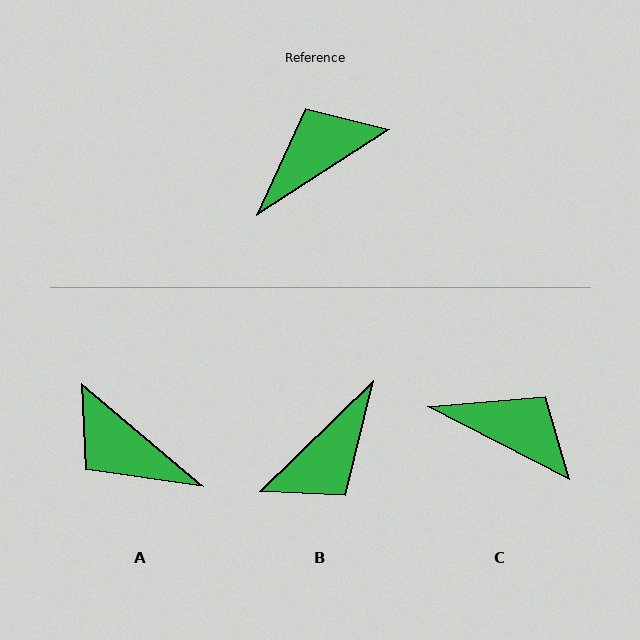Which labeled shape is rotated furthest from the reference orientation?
B, about 169 degrees away.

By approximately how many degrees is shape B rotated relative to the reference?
Approximately 169 degrees clockwise.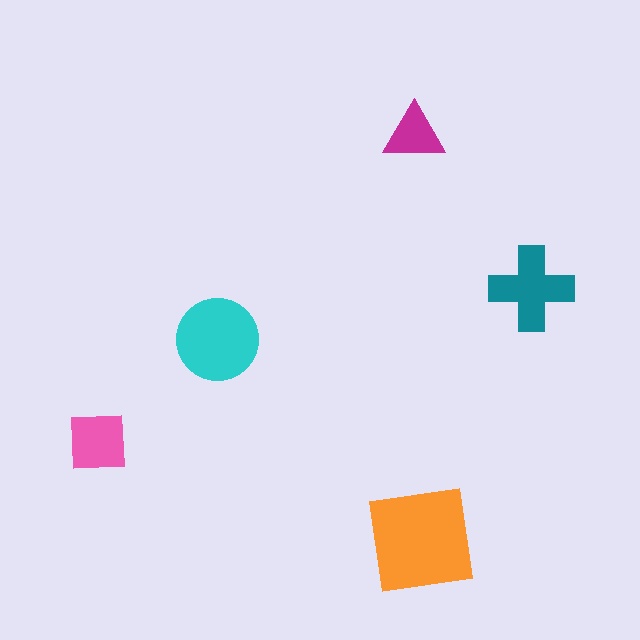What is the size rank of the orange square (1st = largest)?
1st.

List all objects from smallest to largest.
The magenta triangle, the pink square, the teal cross, the cyan circle, the orange square.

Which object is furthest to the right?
The teal cross is rightmost.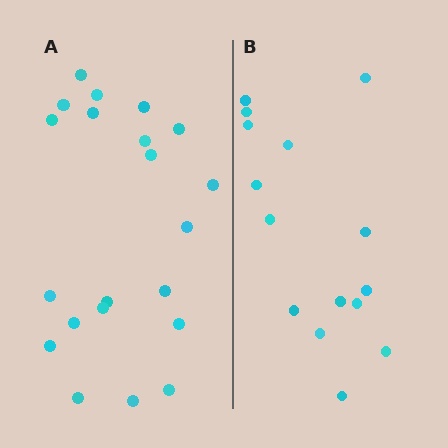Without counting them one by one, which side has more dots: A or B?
Region A (the left region) has more dots.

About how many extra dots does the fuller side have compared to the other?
Region A has about 6 more dots than region B.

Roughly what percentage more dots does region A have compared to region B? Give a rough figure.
About 40% more.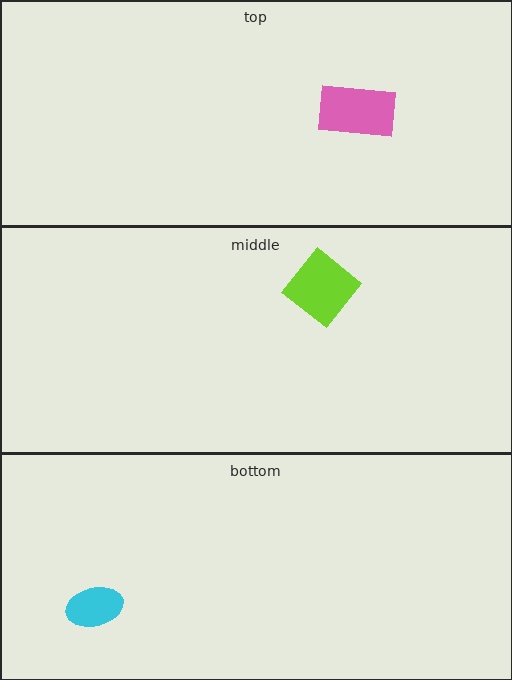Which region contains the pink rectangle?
The top region.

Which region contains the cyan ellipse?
The bottom region.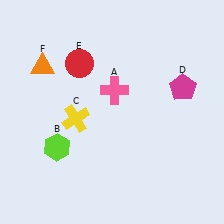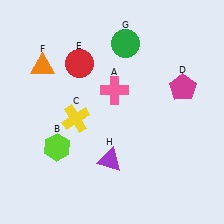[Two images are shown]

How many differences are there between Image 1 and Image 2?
There are 2 differences between the two images.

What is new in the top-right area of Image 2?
A green circle (G) was added in the top-right area of Image 2.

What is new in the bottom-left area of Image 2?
A purple triangle (H) was added in the bottom-left area of Image 2.